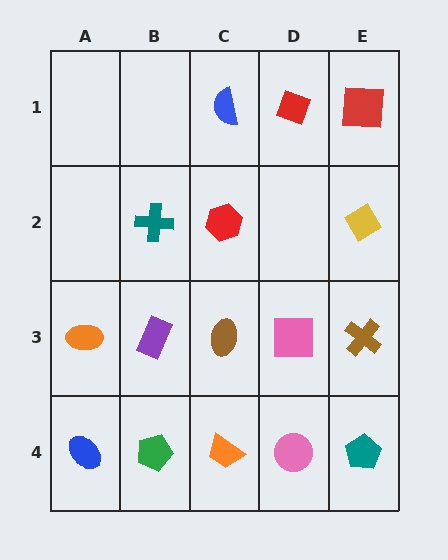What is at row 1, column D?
A red diamond.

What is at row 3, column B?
A purple rectangle.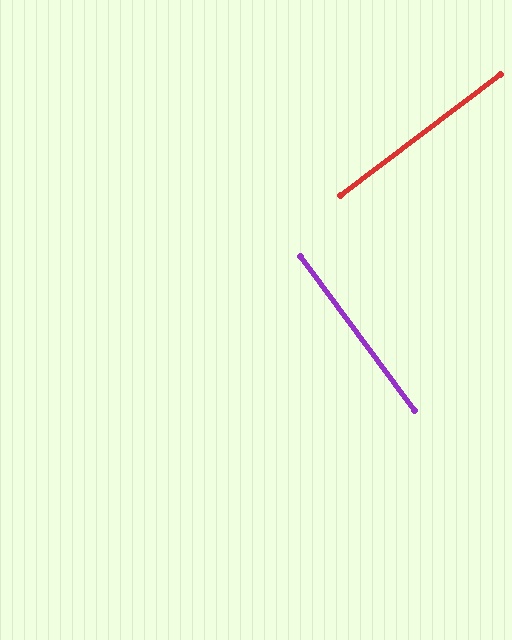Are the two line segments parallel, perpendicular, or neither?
Perpendicular — they meet at approximately 90°.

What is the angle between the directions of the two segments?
Approximately 90 degrees.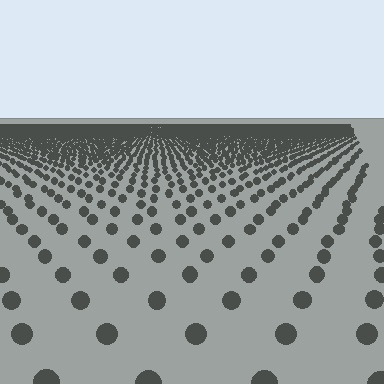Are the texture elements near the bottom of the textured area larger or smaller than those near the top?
Larger. Near the bottom, elements are closer to the viewer and appear at a bigger on-screen size.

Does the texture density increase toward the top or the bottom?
Density increases toward the top.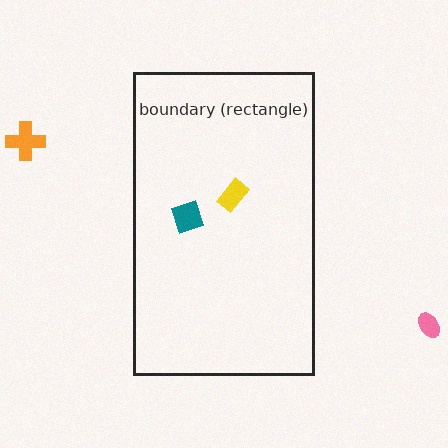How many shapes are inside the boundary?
2 inside, 2 outside.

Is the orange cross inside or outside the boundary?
Outside.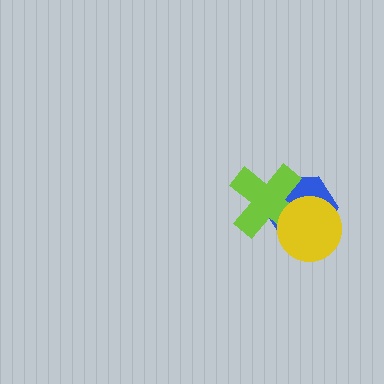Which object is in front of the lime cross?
The yellow circle is in front of the lime cross.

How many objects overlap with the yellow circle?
2 objects overlap with the yellow circle.